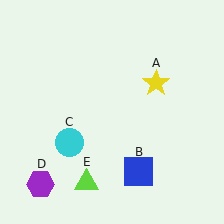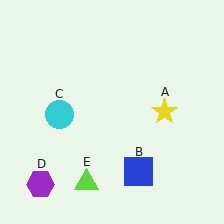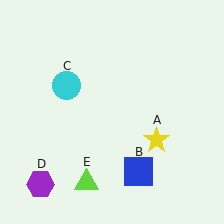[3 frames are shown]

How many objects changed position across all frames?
2 objects changed position: yellow star (object A), cyan circle (object C).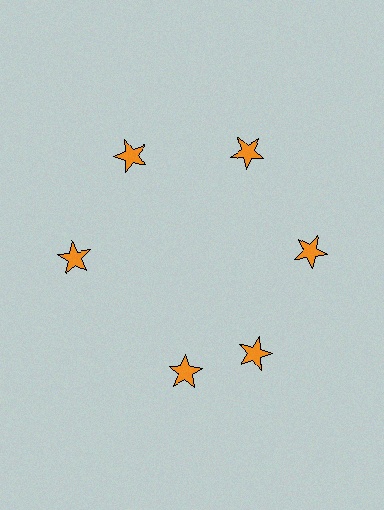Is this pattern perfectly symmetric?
No. The 6 orange stars are arranged in a ring, but one element near the 7 o'clock position is rotated out of alignment along the ring, breaking the 6-fold rotational symmetry.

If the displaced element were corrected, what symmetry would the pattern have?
It would have 6-fold rotational symmetry — the pattern would map onto itself every 60 degrees.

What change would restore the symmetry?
The symmetry would be restored by rotating it back into even spacing with its neighbors so that all 6 stars sit at equal angles and equal distance from the center.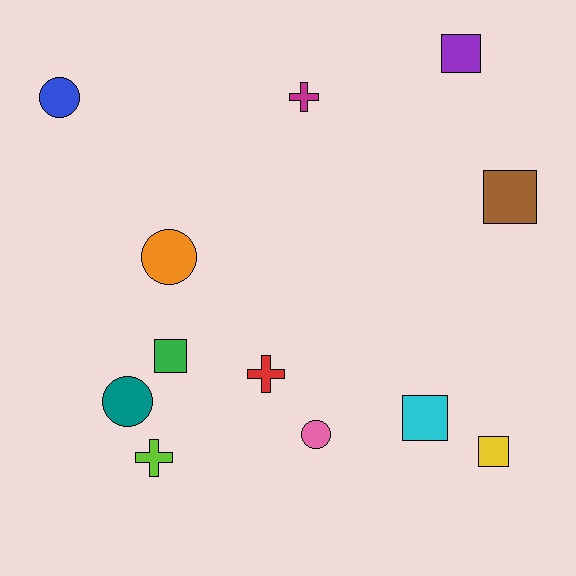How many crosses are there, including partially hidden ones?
There are 3 crosses.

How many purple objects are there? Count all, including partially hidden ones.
There is 1 purple object.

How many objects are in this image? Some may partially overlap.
There are 12 objects.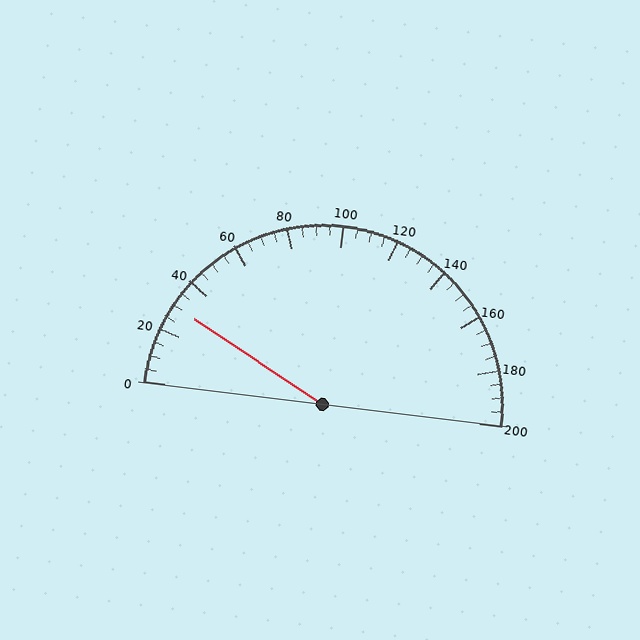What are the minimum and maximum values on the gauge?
The gauge ranges from 0 to 200.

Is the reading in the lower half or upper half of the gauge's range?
The reading is in the lower half of the range (0 to 200).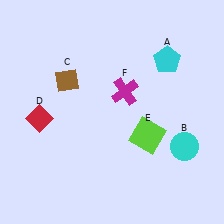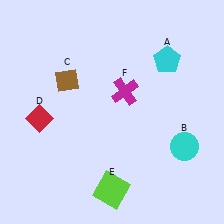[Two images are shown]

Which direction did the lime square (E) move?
The lime square (E) moved down.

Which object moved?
The lime square (E) moved down.